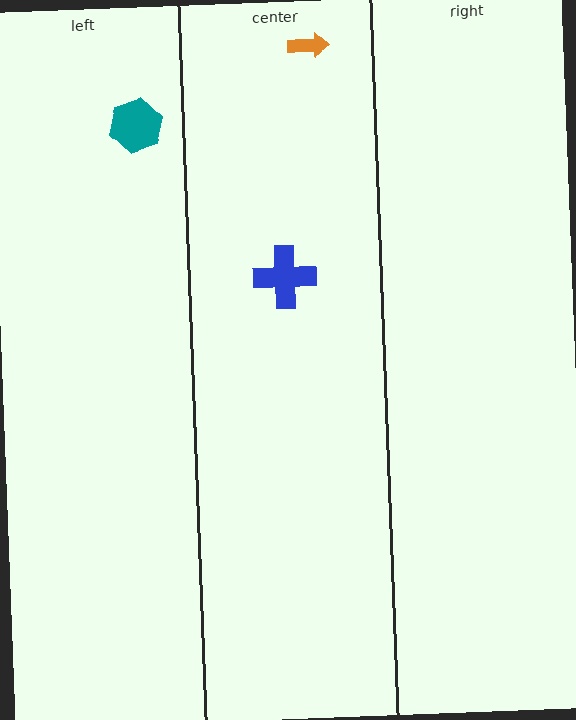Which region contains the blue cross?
The center region.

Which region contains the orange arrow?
The center region.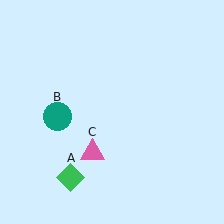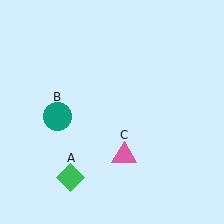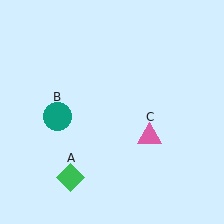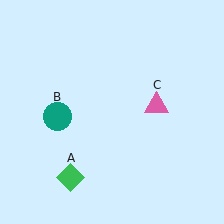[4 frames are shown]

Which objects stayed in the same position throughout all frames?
Green diamond (object A) and teal circle (object B) remained stationary.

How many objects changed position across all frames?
1 object changed position: pink triangle (object C).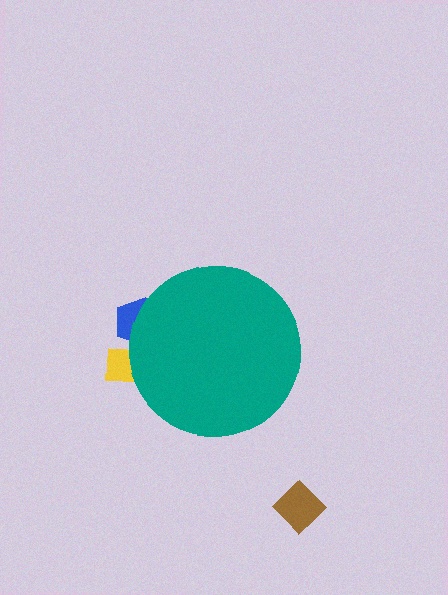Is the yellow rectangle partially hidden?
Yes, the yellow rectangle is partially hidden behind the teal circle.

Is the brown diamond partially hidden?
No, the brown diamond is fully visible.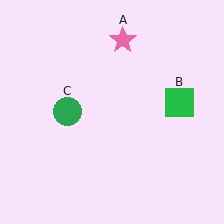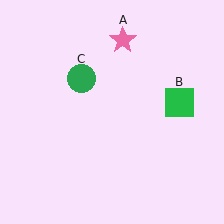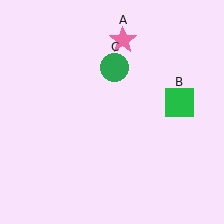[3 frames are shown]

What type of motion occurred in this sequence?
The green circle (object C) rotated clockwise around the center of the scene.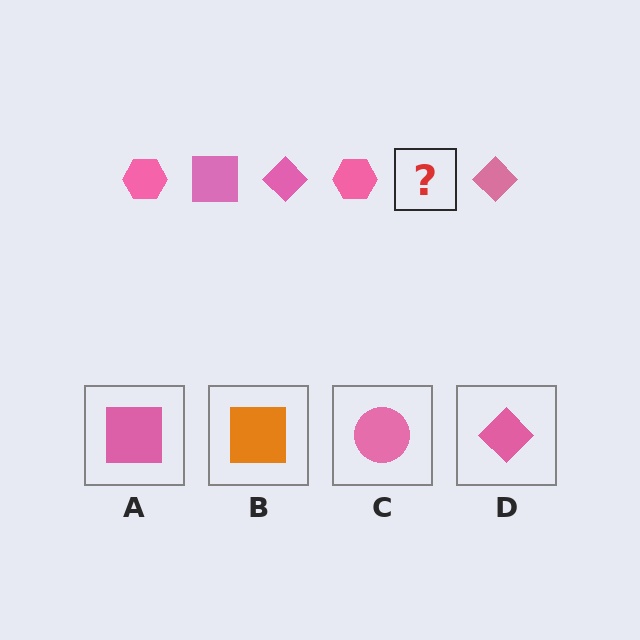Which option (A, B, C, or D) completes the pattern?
A.